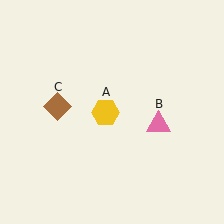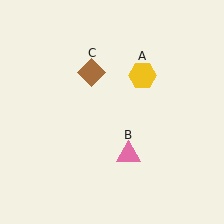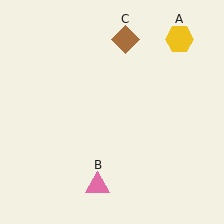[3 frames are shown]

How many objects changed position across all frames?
3 objects changed position: yellow hexagon (object A), pink triangle (object B), brown diamond (object C).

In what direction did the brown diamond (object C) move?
The brown diamond (object C) moved up and to the right.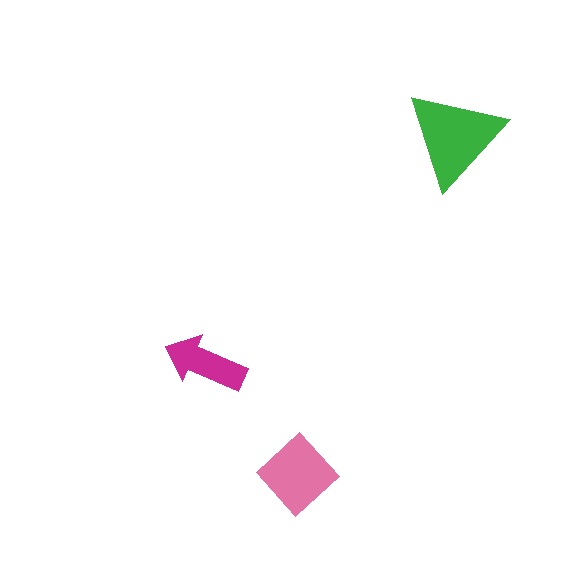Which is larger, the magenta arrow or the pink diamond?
The pink diamond.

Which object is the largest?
The green triangle.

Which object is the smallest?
The magenta arrow.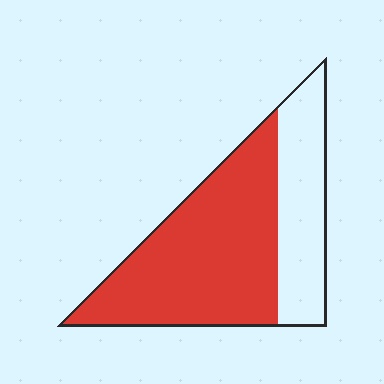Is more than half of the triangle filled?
Yes.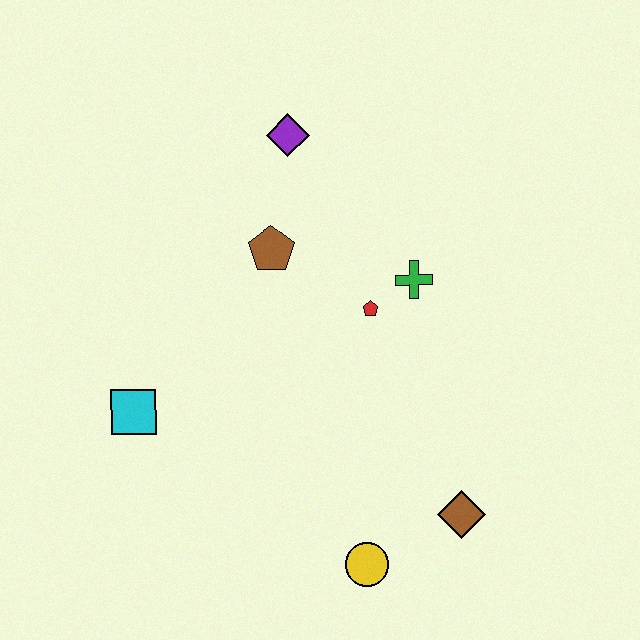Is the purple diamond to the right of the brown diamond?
No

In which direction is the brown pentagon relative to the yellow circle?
The brown pentagon is above the yellow circle.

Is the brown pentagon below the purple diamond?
Yes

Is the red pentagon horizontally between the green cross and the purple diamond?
Yes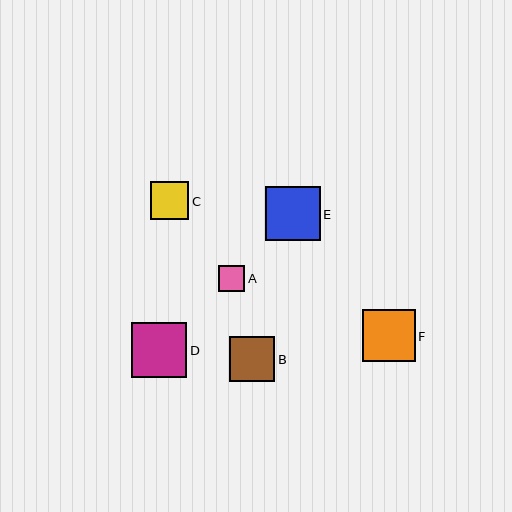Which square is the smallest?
Square A is the smallest with a size of approximately 27 pixels.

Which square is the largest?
Square D is the largest with a size of approximately 55 pixels.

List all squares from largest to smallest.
From largest to smallest: D, E, F, B, C, A.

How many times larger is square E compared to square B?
Square E is approximately 1.2 times the size of square B.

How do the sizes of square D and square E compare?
Square D and square E are approximately the same size.